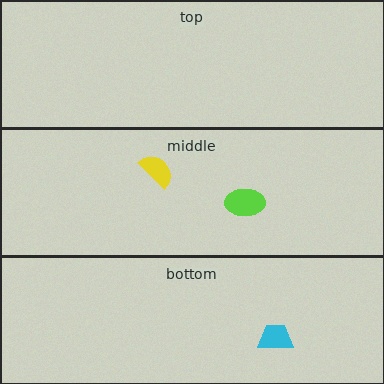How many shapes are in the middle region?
2.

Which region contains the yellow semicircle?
The middle region.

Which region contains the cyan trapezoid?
The bottom region.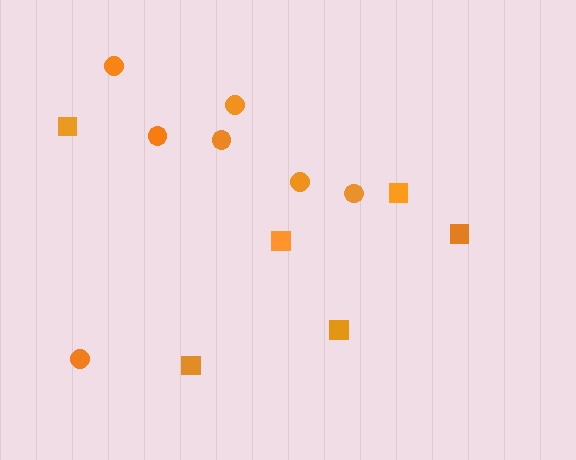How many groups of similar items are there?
There are 2 groups: one group of circles (7) and one group of squares (6).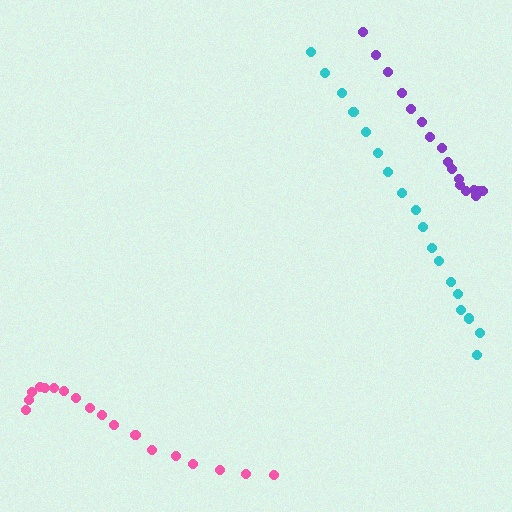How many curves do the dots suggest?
There are 3 distinct paths.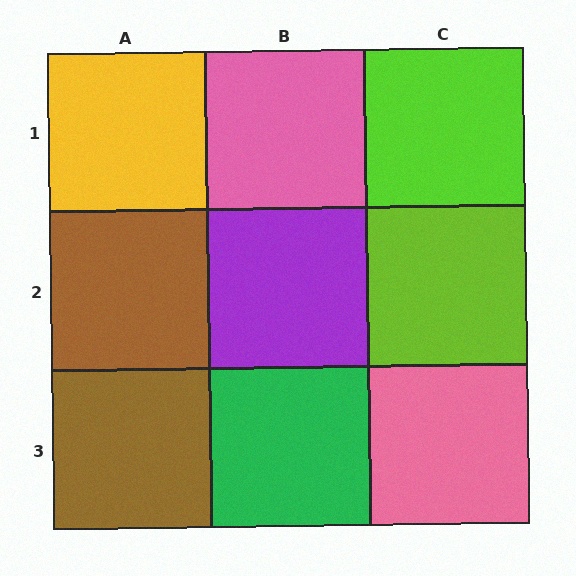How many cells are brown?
2 cells are brown.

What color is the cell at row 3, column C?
Pink.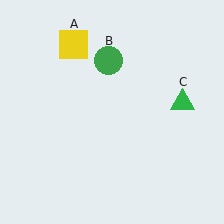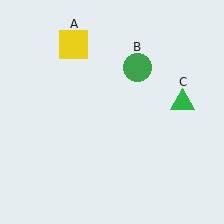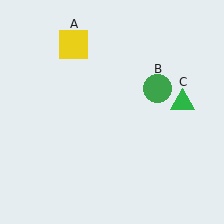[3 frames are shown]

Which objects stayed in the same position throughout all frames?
Yellow square (object A) and green triangle (object C) remained stationary.